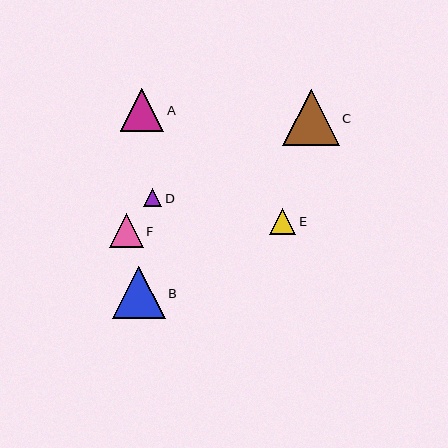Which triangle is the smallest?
Triangle D is the smallest with a size of approximately 18 pixels.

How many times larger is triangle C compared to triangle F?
Triangle C is approximately 1.6 times the size of triangle F.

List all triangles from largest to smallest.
From largest to smallest: C, B, A, F, E, D.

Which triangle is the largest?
Triangle C is the largest with a size of approximately 56 pixels.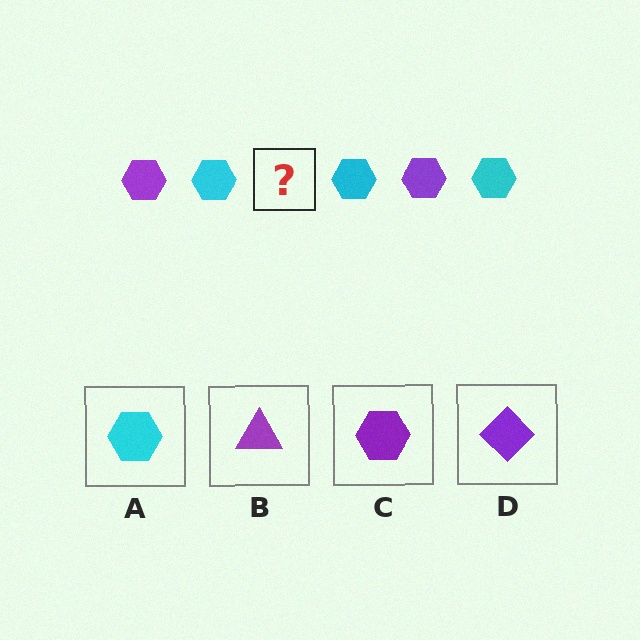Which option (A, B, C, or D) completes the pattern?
C.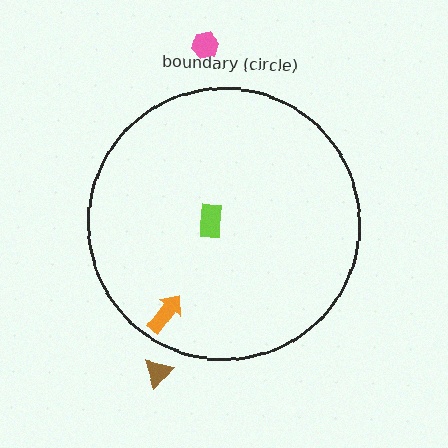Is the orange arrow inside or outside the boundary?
Inside.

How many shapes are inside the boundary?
2 inside, 2 outside.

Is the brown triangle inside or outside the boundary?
Outside.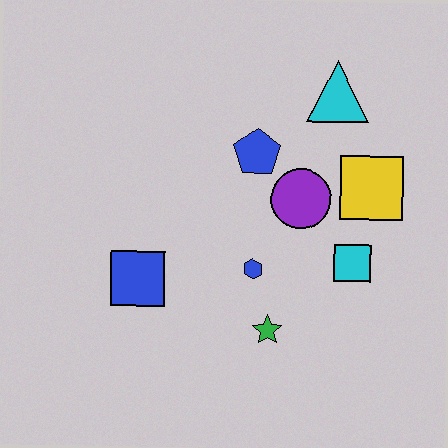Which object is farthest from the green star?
The cyan triangle is farthest from the green star.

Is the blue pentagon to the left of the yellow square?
Yes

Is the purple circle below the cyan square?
No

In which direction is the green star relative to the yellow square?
The green star is below the yellow square.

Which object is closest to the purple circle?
The blue pentagon is closest to the purple circle.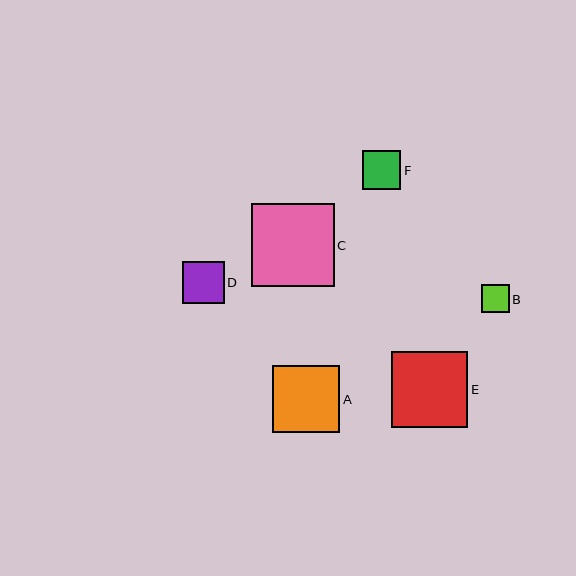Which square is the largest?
Square C is the largest with a size of approximately 82 pixels.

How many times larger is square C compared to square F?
Square C is approximately 2.1 times the size of square F.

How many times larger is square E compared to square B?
Square E is approximately 2.7 times the size of square B.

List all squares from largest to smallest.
From largest to smallest: C, E, A, D, F, B.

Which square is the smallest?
Square B is the smallest with a size of approximately 28 pixels.